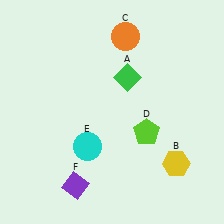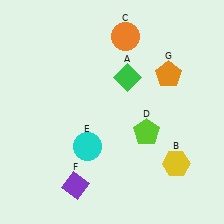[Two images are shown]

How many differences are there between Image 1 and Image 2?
There is 1 difference between the two images.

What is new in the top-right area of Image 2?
An orange pentagon (G) was added in the top-right area of Image 2.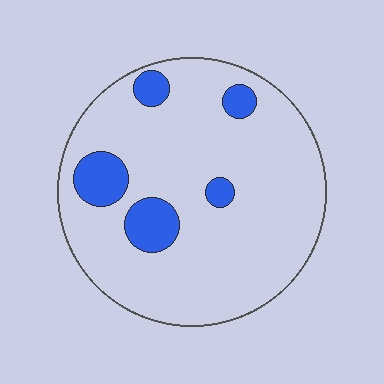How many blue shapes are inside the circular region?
5.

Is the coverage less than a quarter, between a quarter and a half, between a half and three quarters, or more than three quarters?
Less than a quarter.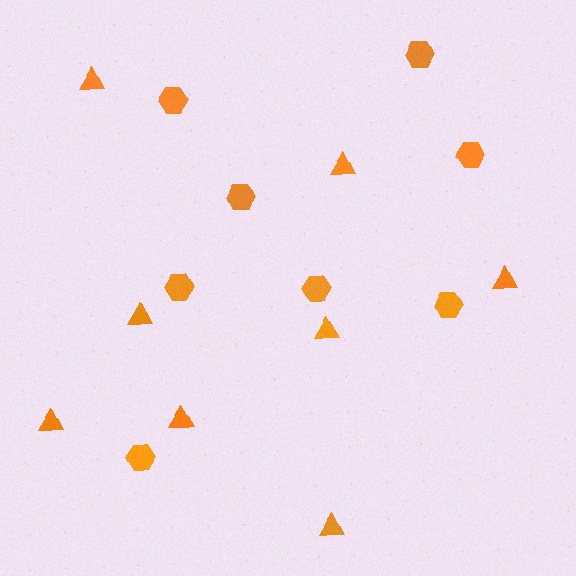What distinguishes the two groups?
There are 2 groups: one group of hexagons (8) and one group of triangles (8).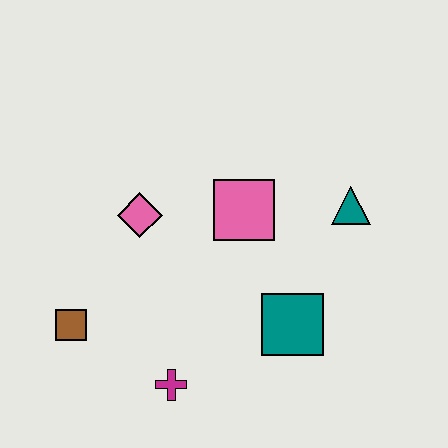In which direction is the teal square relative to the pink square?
The teal square is below the pink square.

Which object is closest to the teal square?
The pink square is closest to the teal square.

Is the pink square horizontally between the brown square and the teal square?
Yes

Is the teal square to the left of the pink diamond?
No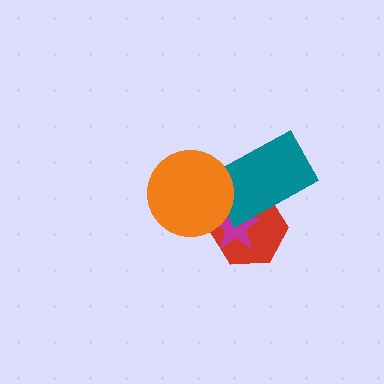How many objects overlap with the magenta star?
3 objects overlap with the magenta star.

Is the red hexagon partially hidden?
Yes, it is partially covered by another shape.